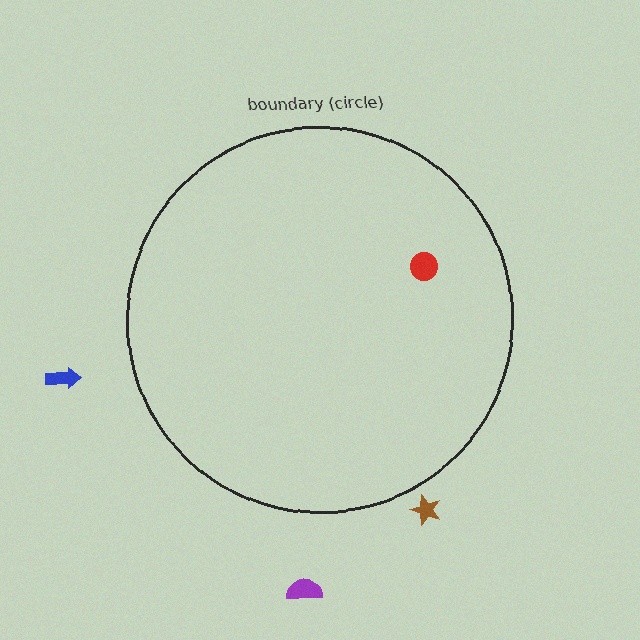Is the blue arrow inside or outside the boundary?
Outside.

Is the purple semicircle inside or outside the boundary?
Outside.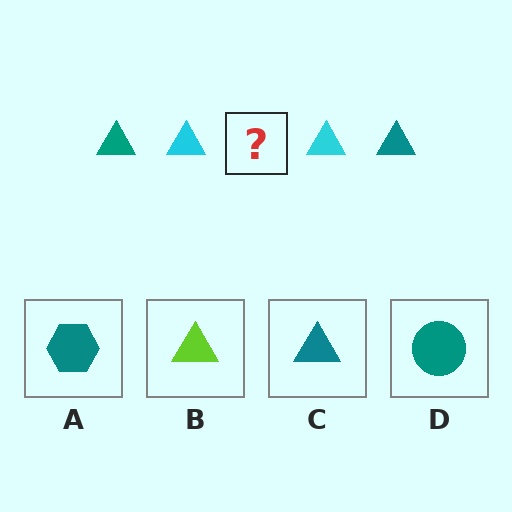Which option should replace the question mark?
Option C.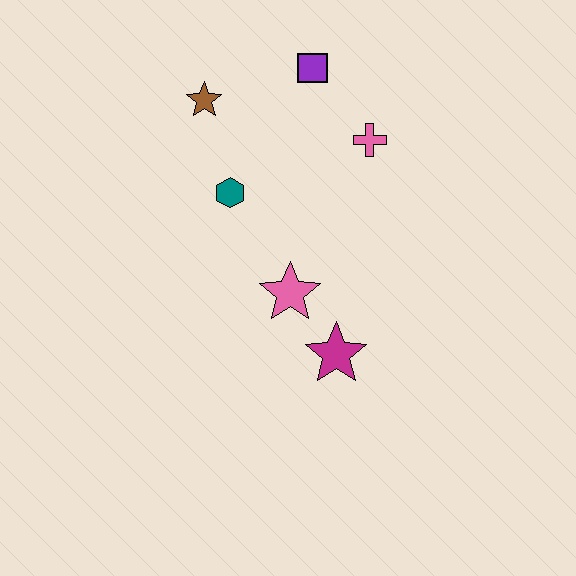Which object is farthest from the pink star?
The purple square is farthest from the pink star.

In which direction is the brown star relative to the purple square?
The brown star is to the left of the purple square.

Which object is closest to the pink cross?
The purple square is closest to the pink cross.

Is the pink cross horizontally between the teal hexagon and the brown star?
No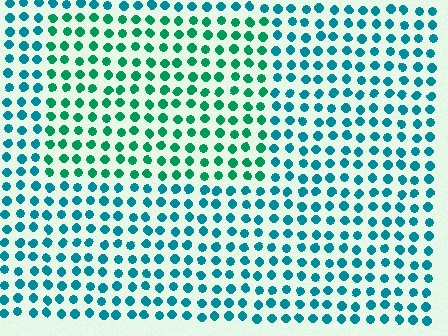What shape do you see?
I see a rectangle.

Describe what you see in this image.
The image is filled with small teal elements in a uniform arrangement. A rectangle-shaped region is visible where the elements are tinted to a slightly different hue, forming a subtle color boundary.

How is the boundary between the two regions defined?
The boundary is defined purely by a slight shift in hue (about 31 degrees). Spacing, size, and orientation are identical on both sides.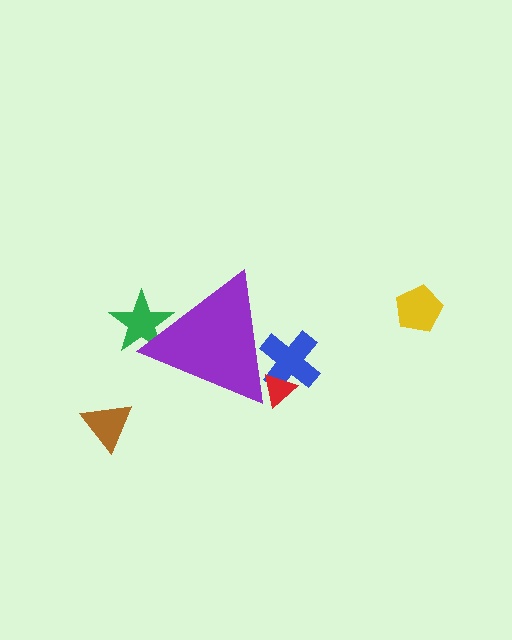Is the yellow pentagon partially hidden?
No, the yellow pentagon is fully visible.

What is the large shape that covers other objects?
A purple triangle.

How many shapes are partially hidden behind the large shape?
3 shapes are partially hidden.